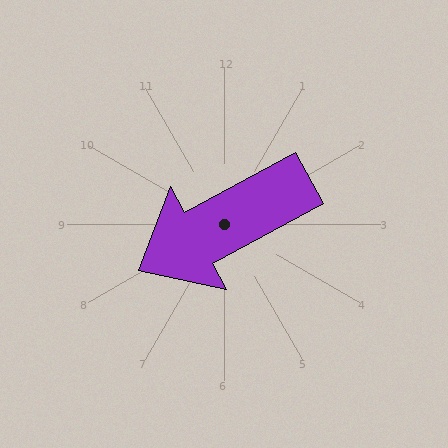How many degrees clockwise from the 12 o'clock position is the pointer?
Approximately 241 degrees.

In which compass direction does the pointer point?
Southwest.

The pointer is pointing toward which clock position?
Roughly 8 o'clock.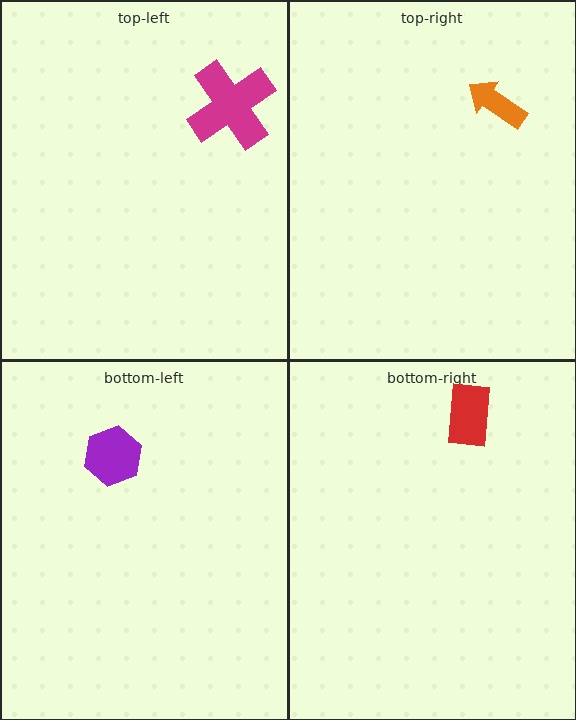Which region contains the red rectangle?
The bottom-right region.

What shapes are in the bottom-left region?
The purple hexagon.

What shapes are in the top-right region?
The orange arrow.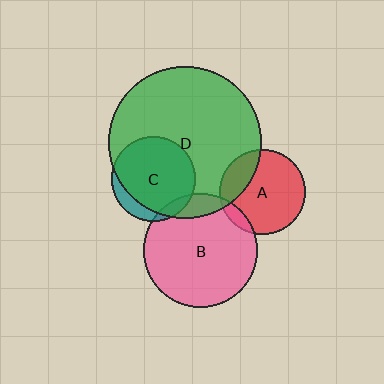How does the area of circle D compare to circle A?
Approximately 3.2 times.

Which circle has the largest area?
Circle D (green).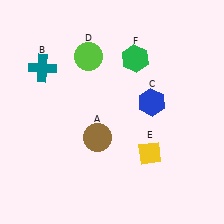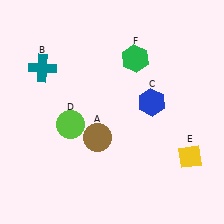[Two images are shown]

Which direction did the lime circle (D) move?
The lime circle (D) moved down.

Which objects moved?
The objects that moved are: the lime circle (D), the yellow diamond (E).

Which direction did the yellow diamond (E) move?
The yellow diamond (E) moved right.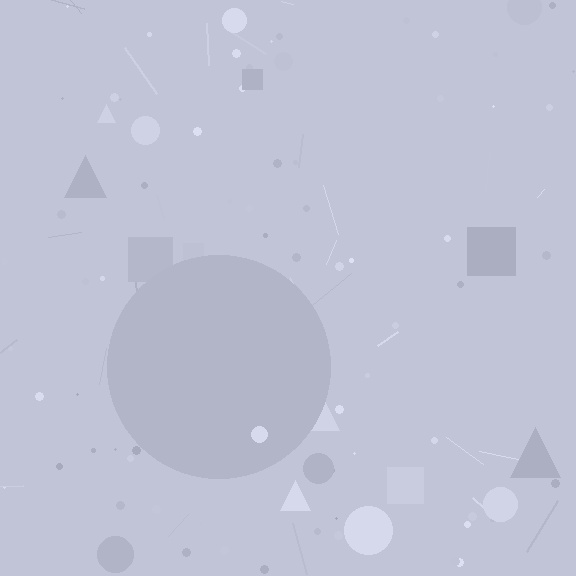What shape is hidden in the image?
A circle is hidden in the image.